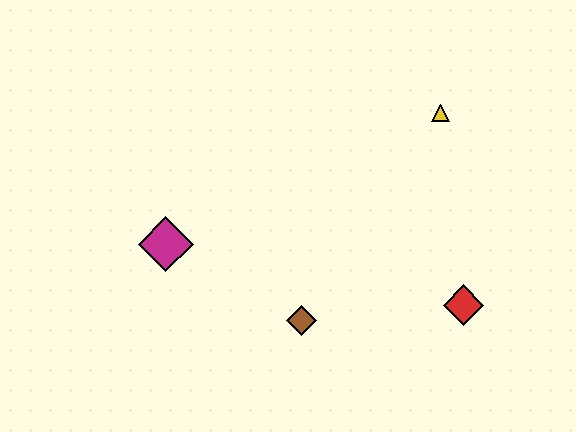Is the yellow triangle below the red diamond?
No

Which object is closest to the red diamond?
The brown diamond is closest to the red diamond.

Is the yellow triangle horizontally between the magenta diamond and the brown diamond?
No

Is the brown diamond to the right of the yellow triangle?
No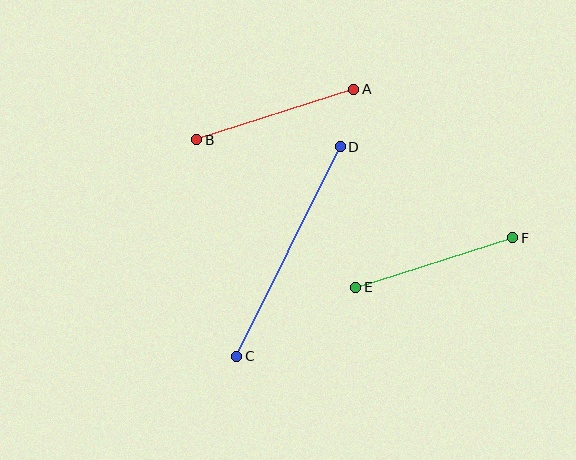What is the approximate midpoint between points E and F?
The midpoint is at approximately (434, 262) pixels.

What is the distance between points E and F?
The distance is approximately 165 pixels.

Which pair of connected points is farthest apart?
Points C and D are farthest apart.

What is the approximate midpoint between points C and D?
The midpoint is at approximately (288, 252) pixels.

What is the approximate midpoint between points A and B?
The midpoint is at approximately (275, 114) pixels.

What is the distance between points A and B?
The distance is approximately 165 pixels.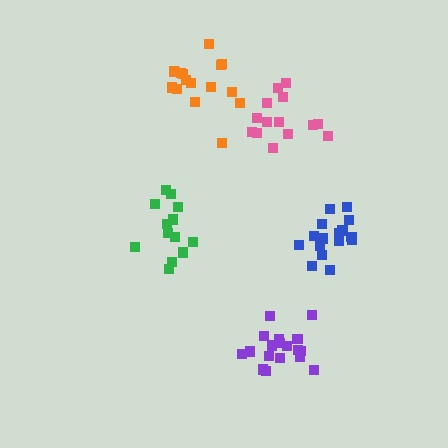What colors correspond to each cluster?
The clusters are colored: pink, blue, green, purple, orange.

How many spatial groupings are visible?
There are 5 spatial groupings.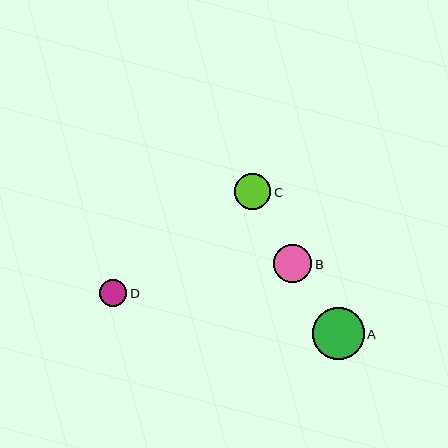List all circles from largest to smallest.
From largest to smallest: A, B, C, D.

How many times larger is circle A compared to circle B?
Circle A is approximately 1.4 times the size of circle B.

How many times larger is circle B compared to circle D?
Circle B is approximately 1.4 times the size of circle D.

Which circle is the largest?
Circle A is the largest with a size of approximately 52 pixels.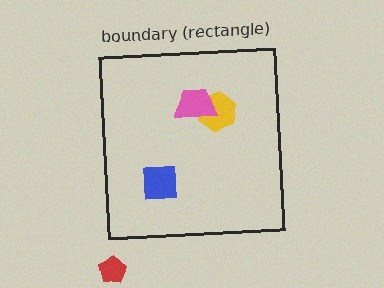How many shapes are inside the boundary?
3 inside, 1 outside.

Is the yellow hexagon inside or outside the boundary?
Inside.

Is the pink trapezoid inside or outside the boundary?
Inside.